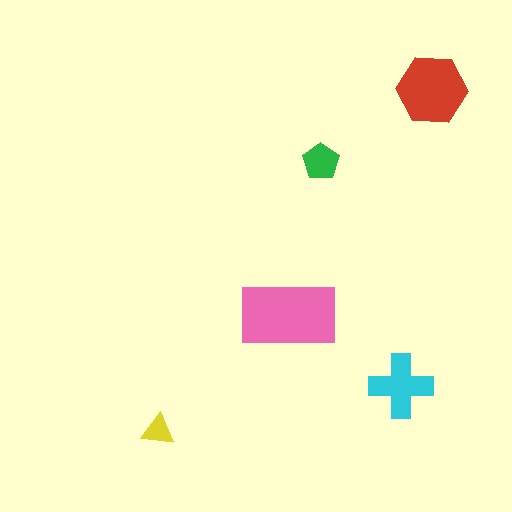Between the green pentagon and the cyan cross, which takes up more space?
The cyan cross.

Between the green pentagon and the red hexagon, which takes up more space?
The red hexagon.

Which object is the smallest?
The yellow triangle.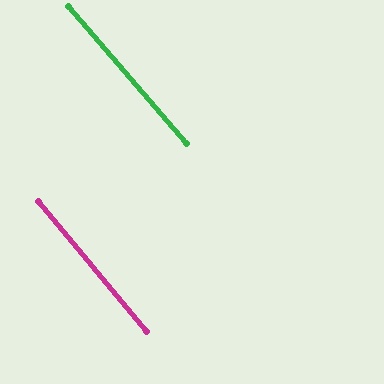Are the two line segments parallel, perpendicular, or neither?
Parallel — their directions differ by only 1.1°.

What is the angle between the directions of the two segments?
Approximately 1 degree.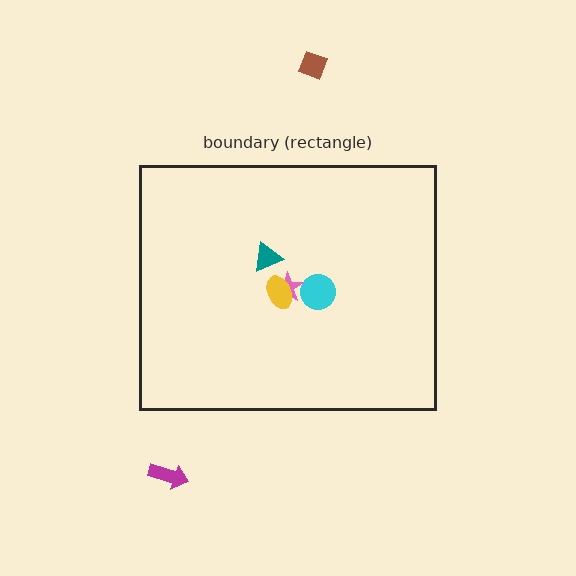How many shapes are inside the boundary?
4 inside, 2 outside.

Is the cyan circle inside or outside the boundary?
Inside.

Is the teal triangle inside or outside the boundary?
Inside.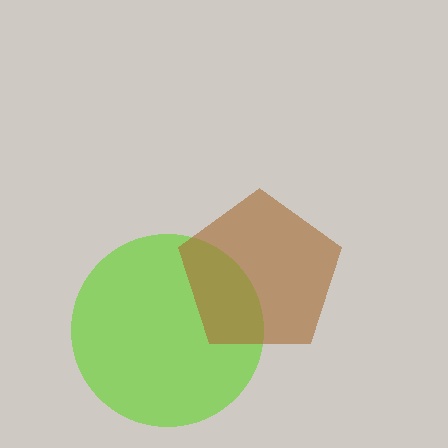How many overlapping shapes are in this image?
There are 2 overlapping shapes in the image.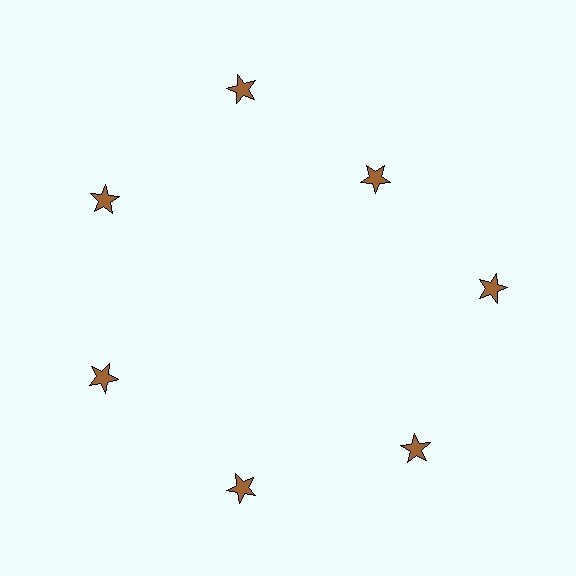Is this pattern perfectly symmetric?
No. The 7 brown stars are arranged in a ring, but one element near the 1 o'clock position is pulled inward toward the center, breaking the 7-fold rotational symmetry.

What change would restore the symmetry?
The symmetry would be restored by moving it outward, back onto the ring so that all 7 stars sit at equal angles and equal distance from the center.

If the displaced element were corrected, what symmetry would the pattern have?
It would have 7-fold rotational symmetry — the pattern would map onto itself every 51 degrees.